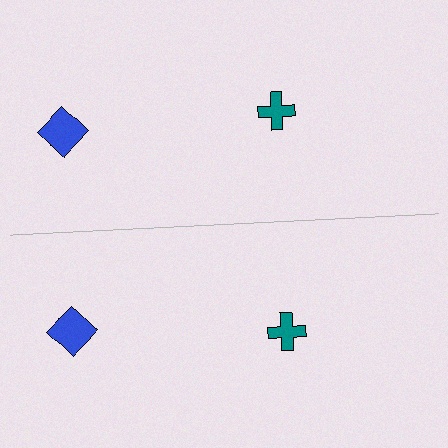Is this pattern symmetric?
Yes, this pattern has bilateral (reflection) symmetry.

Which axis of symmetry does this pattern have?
The pattern has a horizontal axis of symmetry running through the center of the image.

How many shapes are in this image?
There are 4 shapes in this image.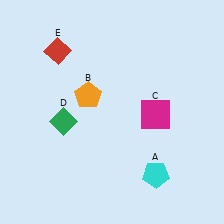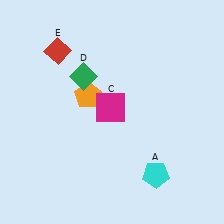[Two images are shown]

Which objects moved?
The objects that moved are: the magenta square (C), the green diamond (D).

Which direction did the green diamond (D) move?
The green diamond (D) moved up.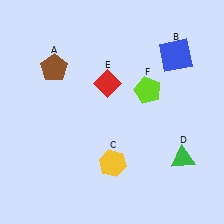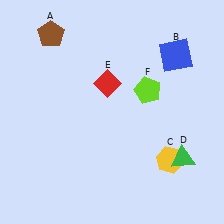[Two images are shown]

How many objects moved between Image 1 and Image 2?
2 objects moved between the two images.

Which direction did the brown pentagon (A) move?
The brown pentagon (A) moved up.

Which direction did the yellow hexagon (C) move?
The yellow hexagon (C) moved right.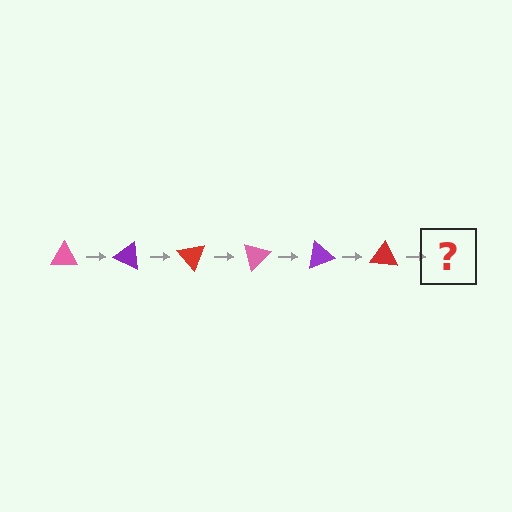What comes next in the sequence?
The next element should be a pink triangle, rotated 150 degrees from the start.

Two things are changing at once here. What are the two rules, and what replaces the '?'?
The two rules are that it rotates 25 degrees each step and the color cycles through pink, purple, and red. The '?' should be a pink triangle, rotated 150 degrees from the start.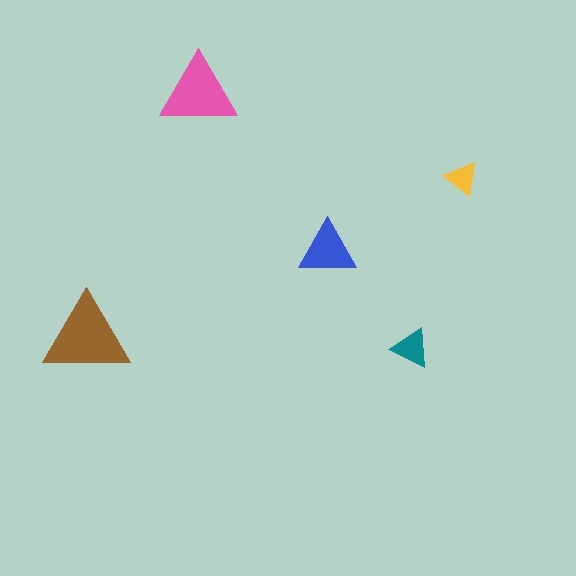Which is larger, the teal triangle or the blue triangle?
The blue one.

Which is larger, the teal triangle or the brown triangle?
The brown one.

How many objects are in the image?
There are 5 objects in the image.